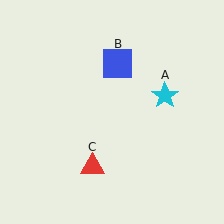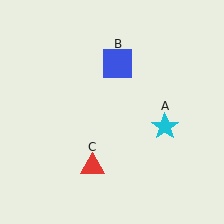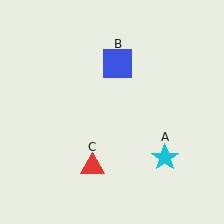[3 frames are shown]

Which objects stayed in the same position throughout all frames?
Blue square (object B) and red triangle (object C) remained stationary.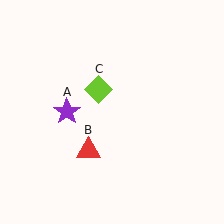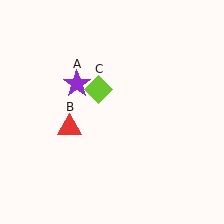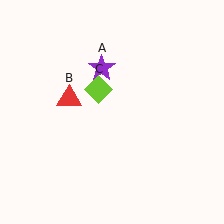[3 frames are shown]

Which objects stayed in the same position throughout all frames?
Lime diamond (object C) remained stationary.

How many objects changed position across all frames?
2 objects changed position: purple star (object A), red triangle (object B).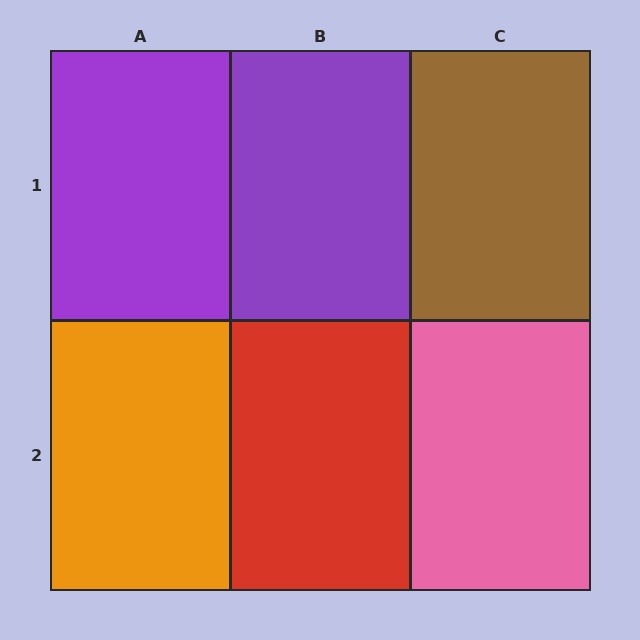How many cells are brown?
1 cell is brown.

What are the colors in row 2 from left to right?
Orange, red, pink.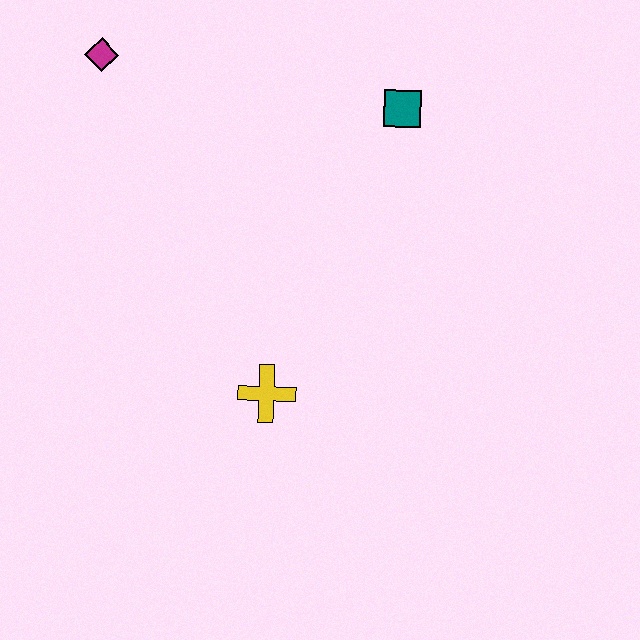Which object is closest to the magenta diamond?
The teal square is closest to the magenta diamond.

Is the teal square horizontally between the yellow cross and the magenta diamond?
No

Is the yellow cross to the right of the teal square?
No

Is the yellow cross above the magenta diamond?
No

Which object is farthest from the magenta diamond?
The yellow cross is farthest from the magenta diamond.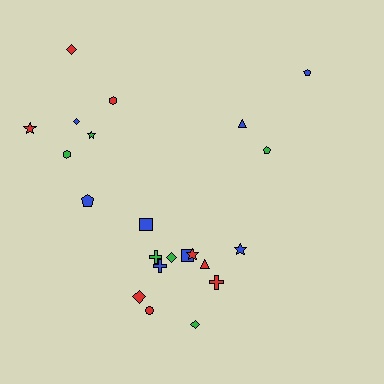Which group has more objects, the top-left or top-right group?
The top-left group.